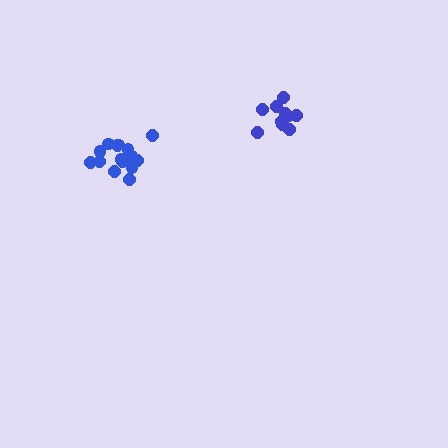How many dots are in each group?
Group 1: 16 dots, Group 2: 10 dots (26 total).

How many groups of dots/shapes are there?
There are 2 groups.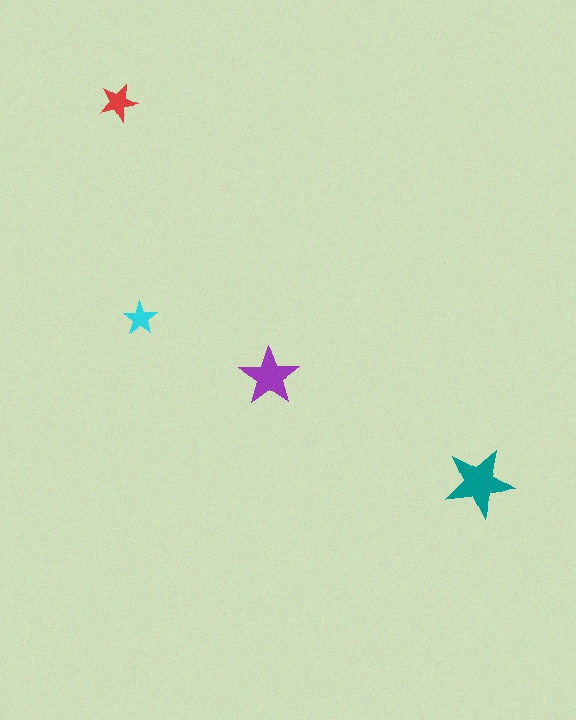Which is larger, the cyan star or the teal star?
The teal one.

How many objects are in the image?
There are 4 objects in the image.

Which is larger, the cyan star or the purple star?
The purple one.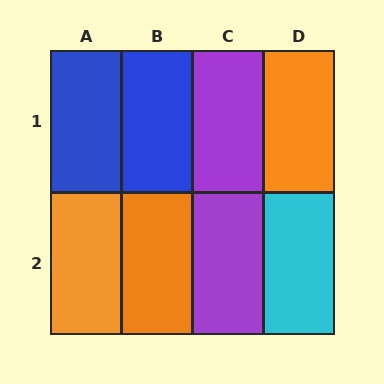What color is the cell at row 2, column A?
Orange.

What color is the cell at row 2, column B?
Orange.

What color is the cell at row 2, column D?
Cyan.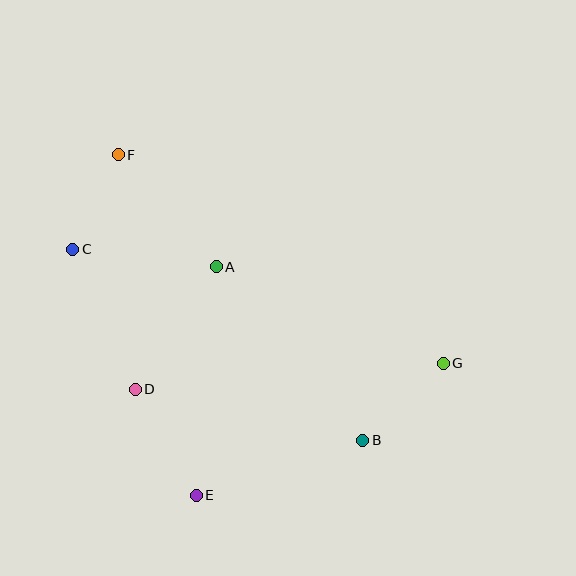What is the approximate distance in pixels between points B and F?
The distance between B and F is approximately 376 pixels.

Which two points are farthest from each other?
Points C and G are farthest from each other.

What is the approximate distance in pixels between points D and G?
The distance between D and G is approximately 309 pixels.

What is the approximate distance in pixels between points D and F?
The distance between D and F is approximately 235 pixels.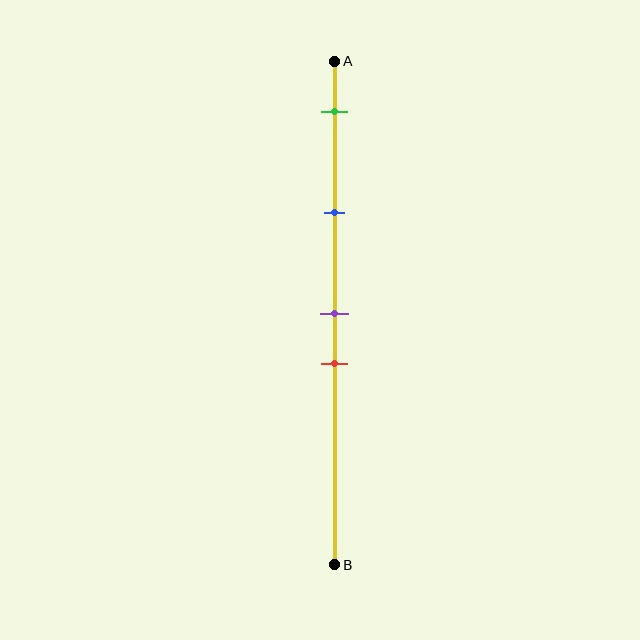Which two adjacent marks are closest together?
The purple and red marks are the closest adjacent pair.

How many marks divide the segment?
There are 4 marks dividing the segment.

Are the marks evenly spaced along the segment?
No, the marks are not evenly spaced.